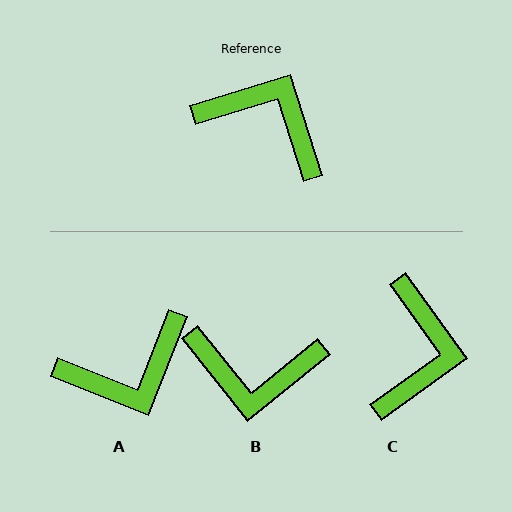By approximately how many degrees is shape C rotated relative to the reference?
Approximately 71 degrees clockwise.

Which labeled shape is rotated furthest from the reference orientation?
B, about 158 degrees away.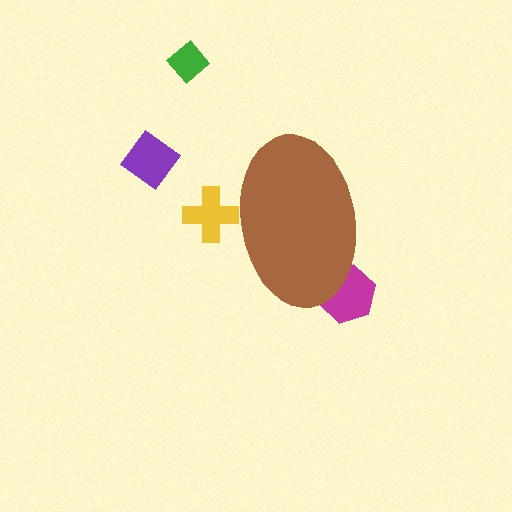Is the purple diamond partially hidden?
No, the purple diamond is fully visible.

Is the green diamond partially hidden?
No, the green diamond is fully visible.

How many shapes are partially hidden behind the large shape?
2 shapes are partially hidden.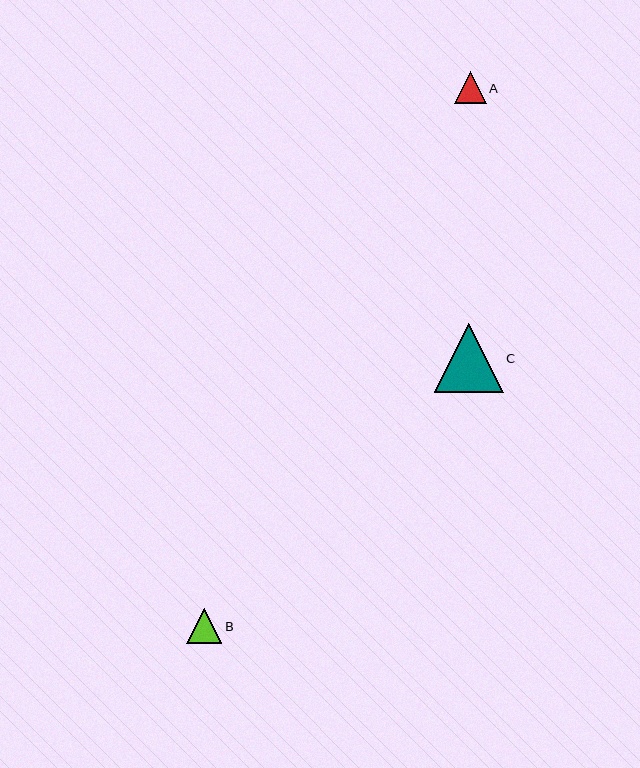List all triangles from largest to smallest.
From largest to smallest: C, B, A.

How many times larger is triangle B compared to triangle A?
Triangle B is approximately 1.1 times the size of triangle A.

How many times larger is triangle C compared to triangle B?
Triangle C is approximately 2.0 times the size of triangle B.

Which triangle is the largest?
Triangle C is the largest with a size of approximately 69 pixels.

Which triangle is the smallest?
Triangle A is the smallest with a size of approximately 32 pixels.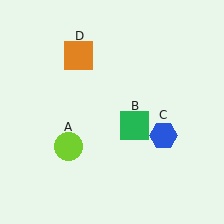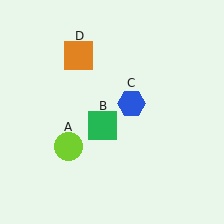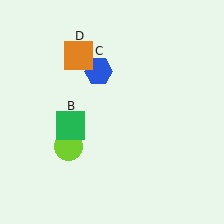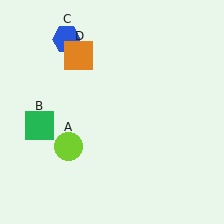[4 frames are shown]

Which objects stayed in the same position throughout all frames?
Lime circle (object A) and orange square (object D) remained stationary.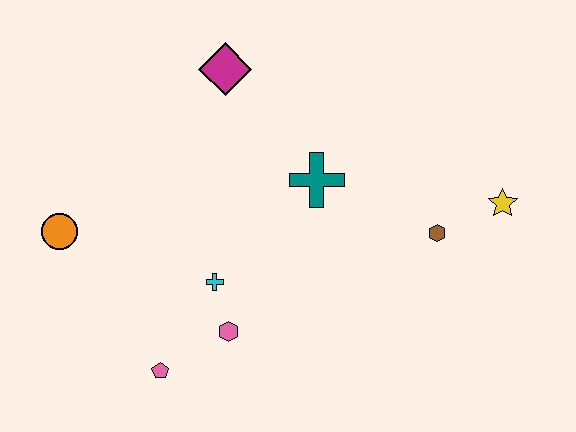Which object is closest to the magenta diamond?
The teal cross is closest to the magenta diamond.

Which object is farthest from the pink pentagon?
The yellow star is farthest from the pink pentagon.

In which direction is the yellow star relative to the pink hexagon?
The yellow star is to the right of the pink hexagon.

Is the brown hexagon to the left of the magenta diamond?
No